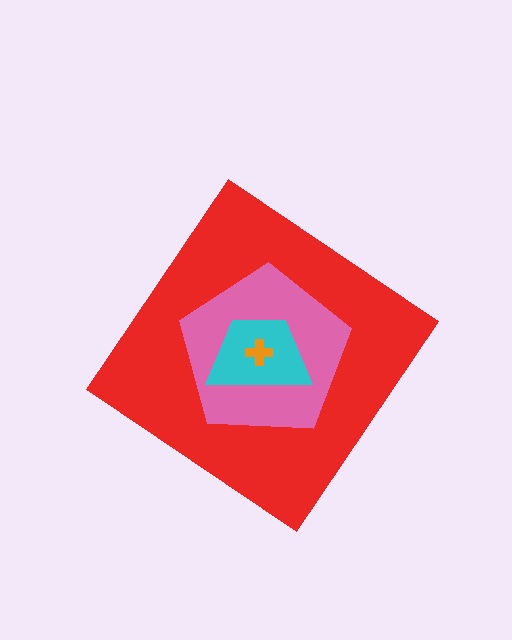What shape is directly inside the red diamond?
The pink pentagon.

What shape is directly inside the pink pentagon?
The cyan trapezoid.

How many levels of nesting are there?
4.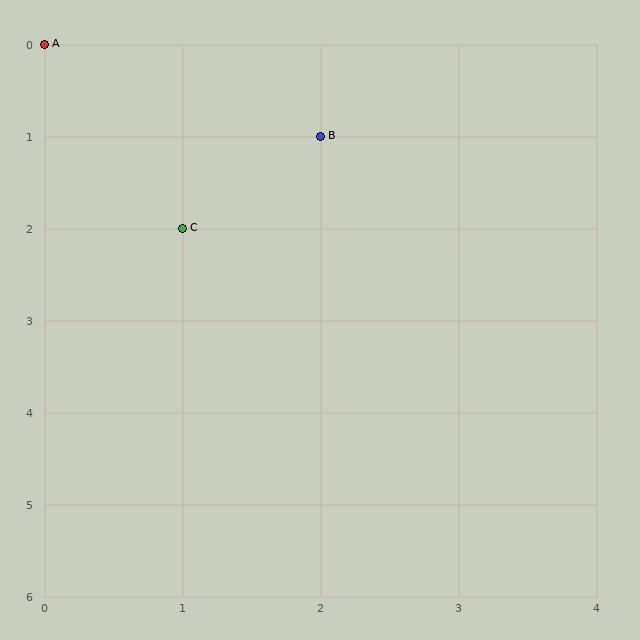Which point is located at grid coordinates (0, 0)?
Point A is at (0, 0).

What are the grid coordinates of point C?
Point C is at grid coordinates (1, 2).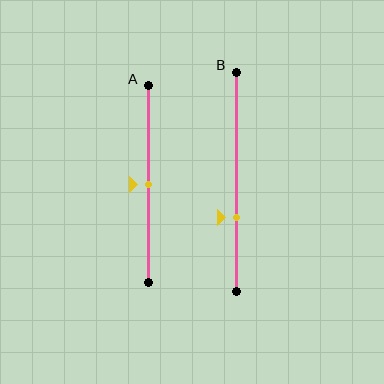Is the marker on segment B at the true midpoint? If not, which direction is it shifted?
No, the marker on segment B is shifted downward by about 16% of the segment length.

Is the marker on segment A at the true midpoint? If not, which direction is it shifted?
Yes, the marker on segment A is at the true midpoint.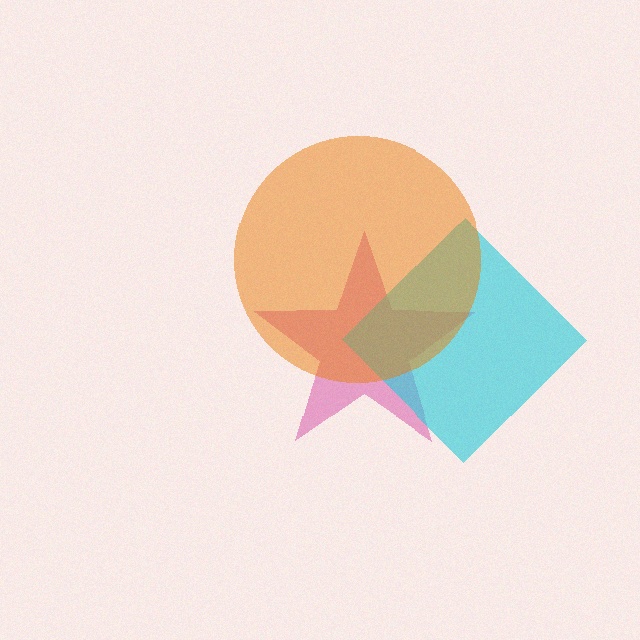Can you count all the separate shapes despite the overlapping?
Yes, there are 3 separate shapes.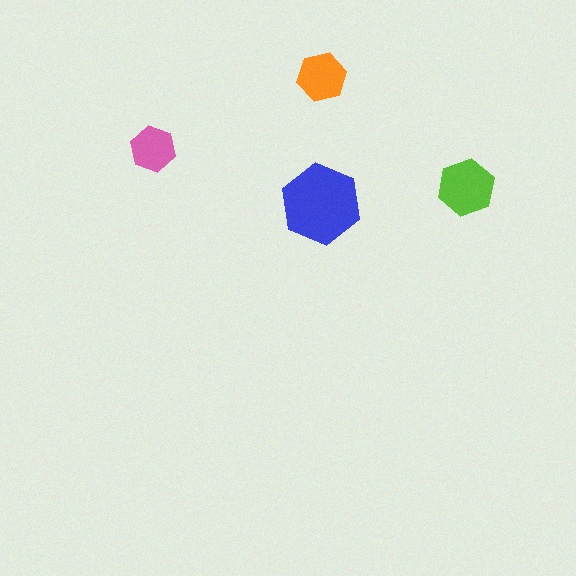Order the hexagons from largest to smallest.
the blue one, the lime one, the orange one, the pink one.